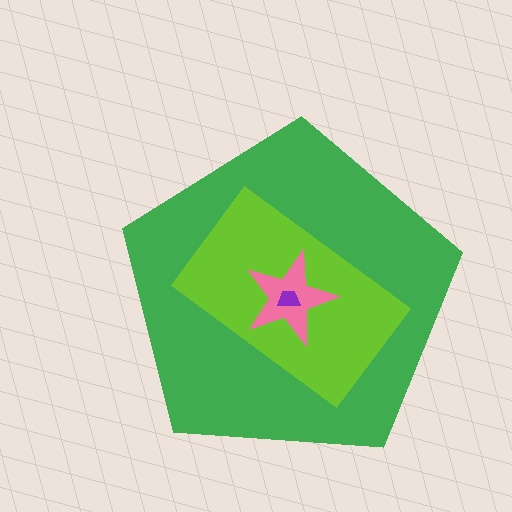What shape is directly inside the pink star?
The purple trapezoid.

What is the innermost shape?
The purple trapezoid.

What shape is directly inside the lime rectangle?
The pink star.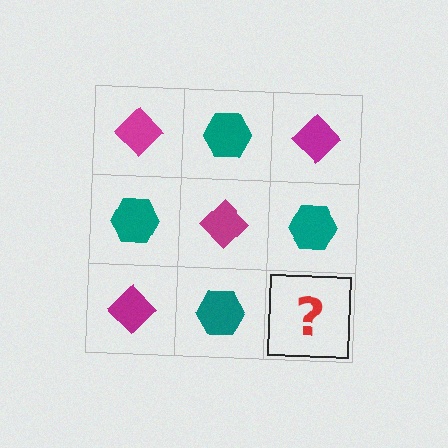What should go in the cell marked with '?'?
The missing cell should contain a magenta diamond.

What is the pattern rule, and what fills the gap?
The rule is that it alternates magenta diamond and teal hexagon in a checkerboard pattern. The gap should be filled with a magenta diamond.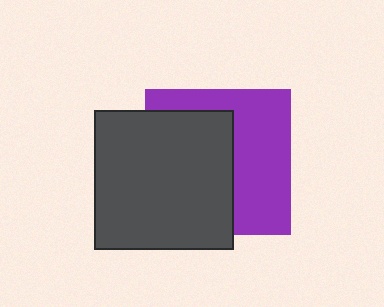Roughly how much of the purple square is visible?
About half of it is visible (roughly 48%).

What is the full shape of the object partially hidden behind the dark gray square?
The partially hidden object is a purple square.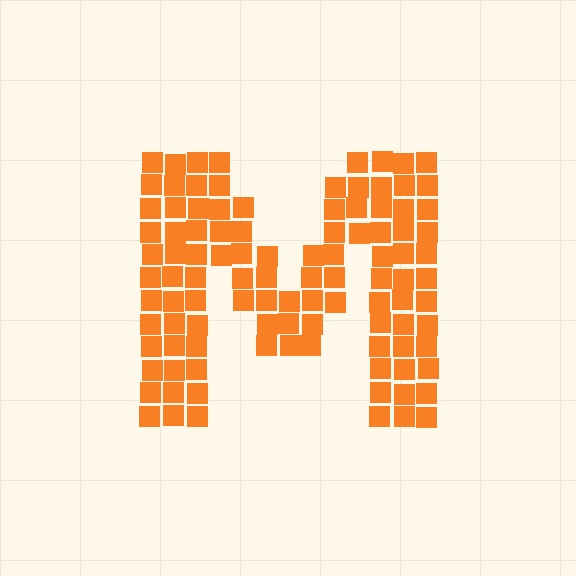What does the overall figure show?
The overall figure shows the letter M.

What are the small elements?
The small elements are squares.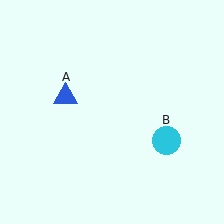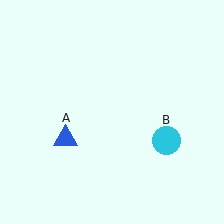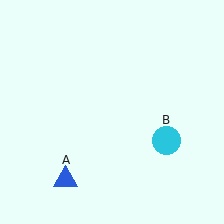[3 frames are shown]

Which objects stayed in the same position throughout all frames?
Cyan circle (object B) remained stationary.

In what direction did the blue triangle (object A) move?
The blue triangle (object A) moved down.